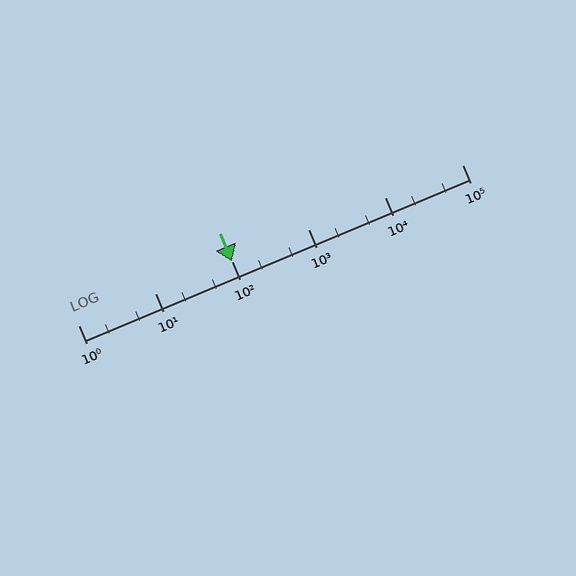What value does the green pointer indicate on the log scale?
The pointer indicates approximately 100.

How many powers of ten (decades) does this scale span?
The scale spans 5 decades, from 1 to 100000.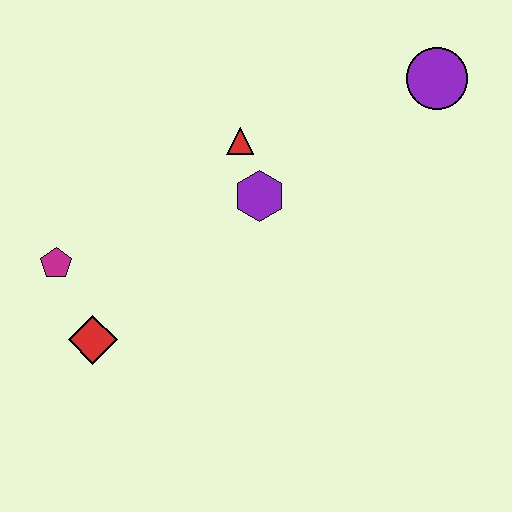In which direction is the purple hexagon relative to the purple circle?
The purple hexagon is to the left of the purple circle.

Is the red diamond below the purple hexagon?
Yes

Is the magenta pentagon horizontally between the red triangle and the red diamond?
No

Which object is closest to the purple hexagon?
The red triangle is closest to the purple hexagon.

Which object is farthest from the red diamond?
The purple circle is farthest from the red diamond.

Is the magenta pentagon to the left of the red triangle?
Yes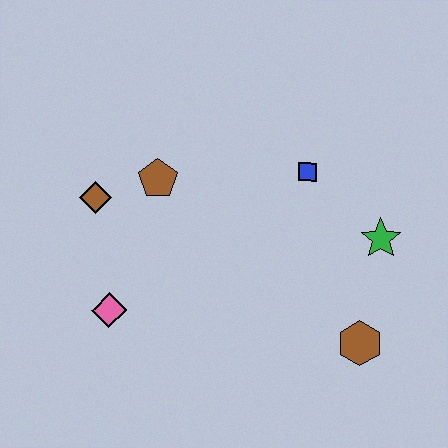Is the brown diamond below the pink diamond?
No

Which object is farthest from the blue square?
The pink diamond is farthest from the blue square.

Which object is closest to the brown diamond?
The brown pentagon is closest to the brown diamond.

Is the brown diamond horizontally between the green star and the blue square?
No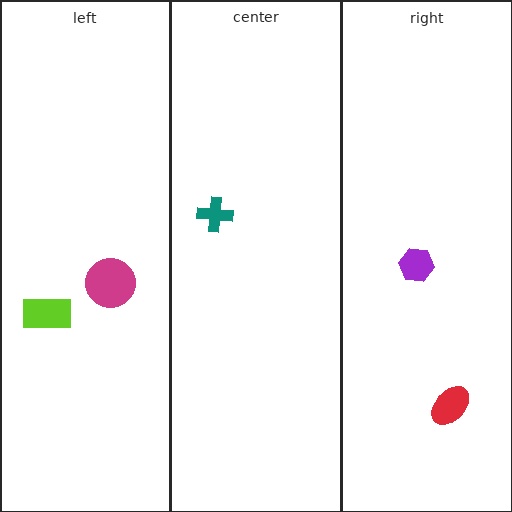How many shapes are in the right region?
2.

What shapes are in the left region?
The magenta circle, the lime rectangle.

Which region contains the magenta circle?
The left region.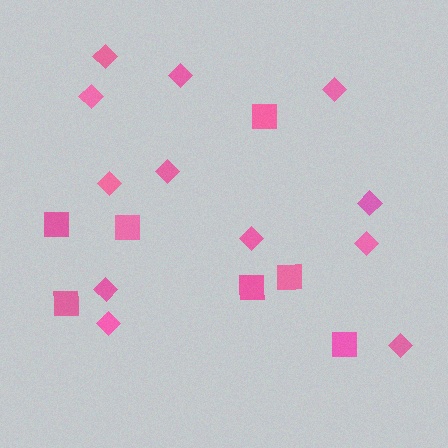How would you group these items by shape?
There are 2 groups: one group of diamonds (12) and one group of squares (7).